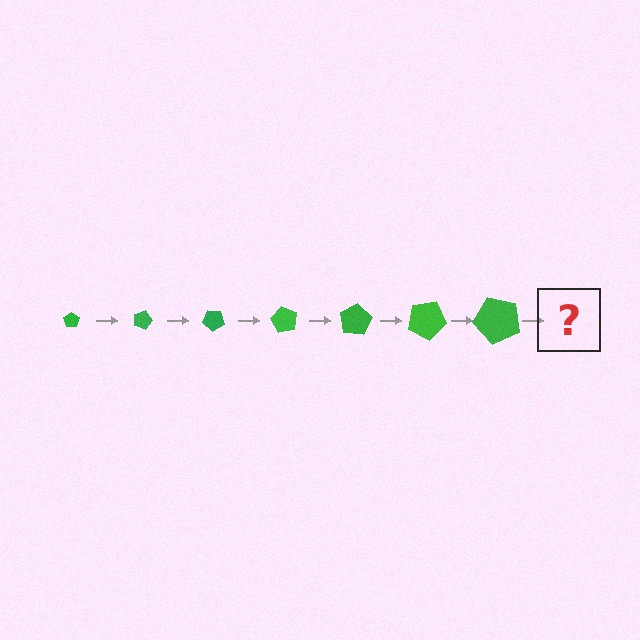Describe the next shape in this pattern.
It should be a pentagon, larger than the previous one and rotated 140 degrees from the start.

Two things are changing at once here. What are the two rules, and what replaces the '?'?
The two rules are that the pentagon grows larger each step and it rotates 20 degrees each step. The '?' should be a pentagon, larger than the previous one and rotated 140 degrees from the start.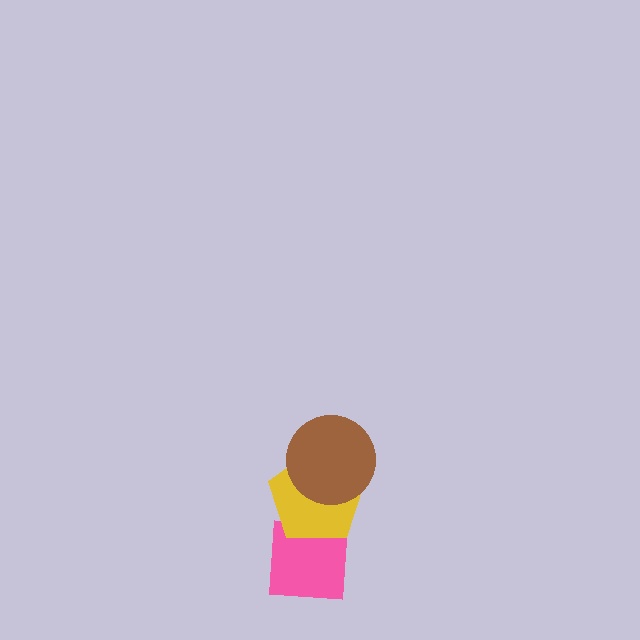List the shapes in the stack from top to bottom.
From top to bottom: the brown circle, the yellow pentagon, the pink square.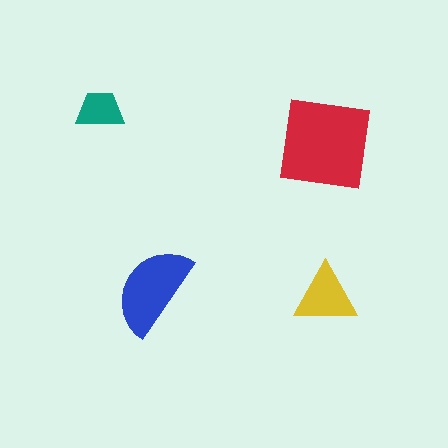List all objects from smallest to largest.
The teal trapezoid, the yellow triangle, the blue semicircle, the red square.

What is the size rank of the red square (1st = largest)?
1st.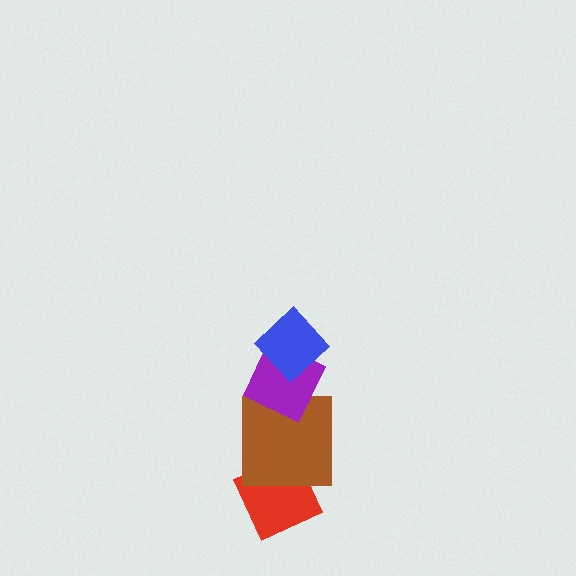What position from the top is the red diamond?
The red diamond is 4th from the top.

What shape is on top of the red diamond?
The brown square is on top of the red diamond.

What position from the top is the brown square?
The brown square is 3rd from the top.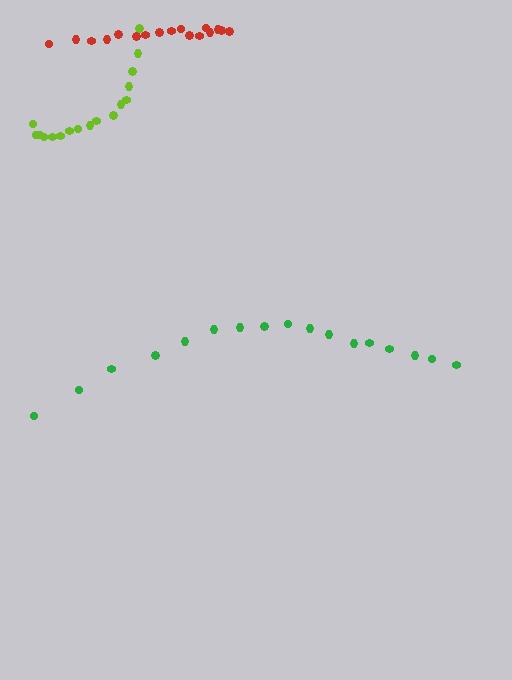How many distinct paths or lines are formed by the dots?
There are 3 distinct paths.